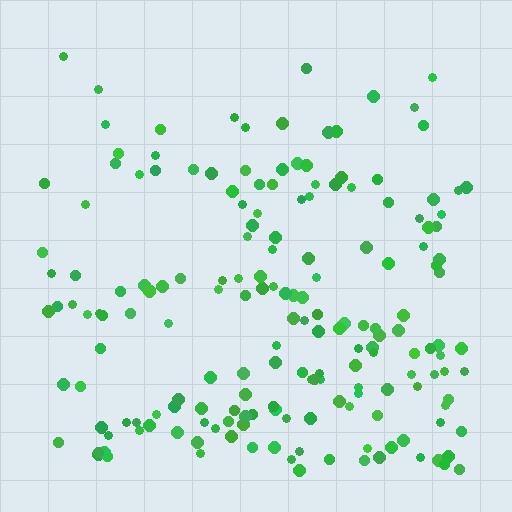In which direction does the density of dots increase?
From top to bottom, with the bottom side densest.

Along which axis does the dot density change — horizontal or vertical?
Vertical.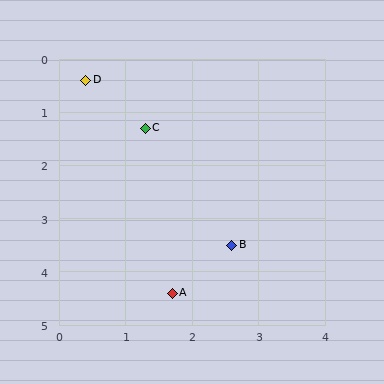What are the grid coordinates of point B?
Point B is at approximately (2.6, 3.5).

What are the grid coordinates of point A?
Point A is at approximately (1.7, 4.4).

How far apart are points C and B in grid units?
Points C and B are about 2.6 grid units apart.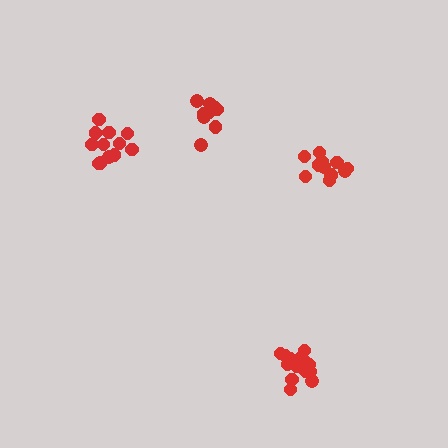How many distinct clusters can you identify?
There are 4 distinct clusters.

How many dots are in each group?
Group 1: 12 dots, Group 2: 13 dots, Group 3: 15 dots, Group 4: 10 dots (50 total).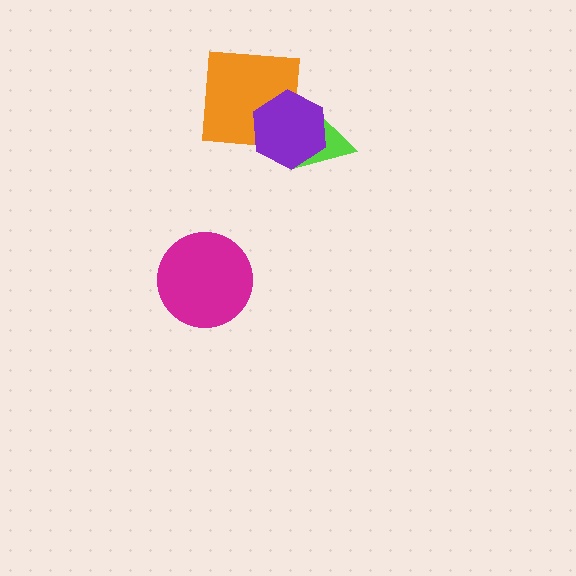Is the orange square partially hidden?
Yes, it is partially covered by another shape.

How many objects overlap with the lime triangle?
1 object overlaps with the lime triangle.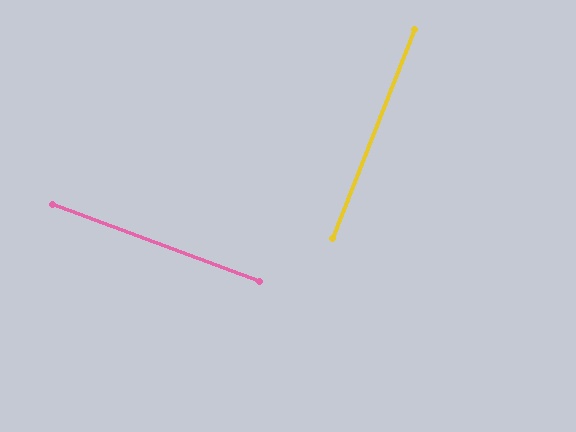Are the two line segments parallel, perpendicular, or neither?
Perpendicular — they meet at approximately 89°.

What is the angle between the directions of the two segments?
Approximately 89 degrees.